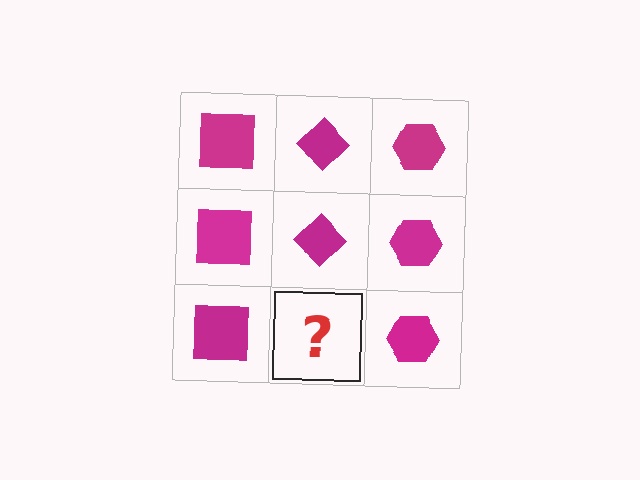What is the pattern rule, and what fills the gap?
The rule is that each column has a consistent shape. The gap should be filled with a magenta diamond.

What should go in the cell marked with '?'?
The missing cell should contain a magenta diamond.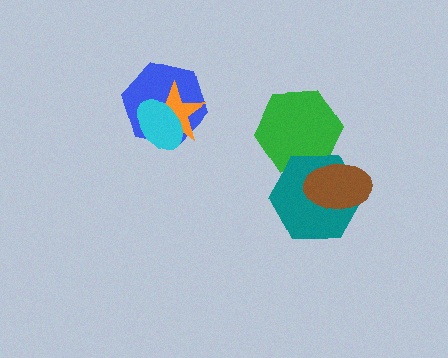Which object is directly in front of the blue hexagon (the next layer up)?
The orange star is directly in front of the blue hexagon.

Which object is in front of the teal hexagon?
The brown ellipse is in front of the teal hexagon.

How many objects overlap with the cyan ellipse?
2 objects overlap with the cyan ellipse.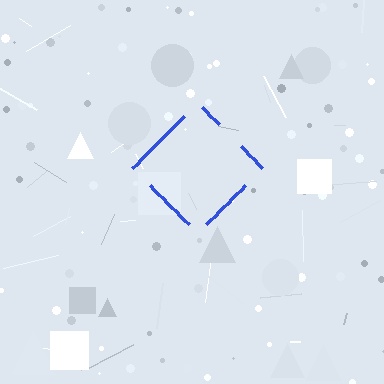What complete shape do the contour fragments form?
The contour fragments form a diamond.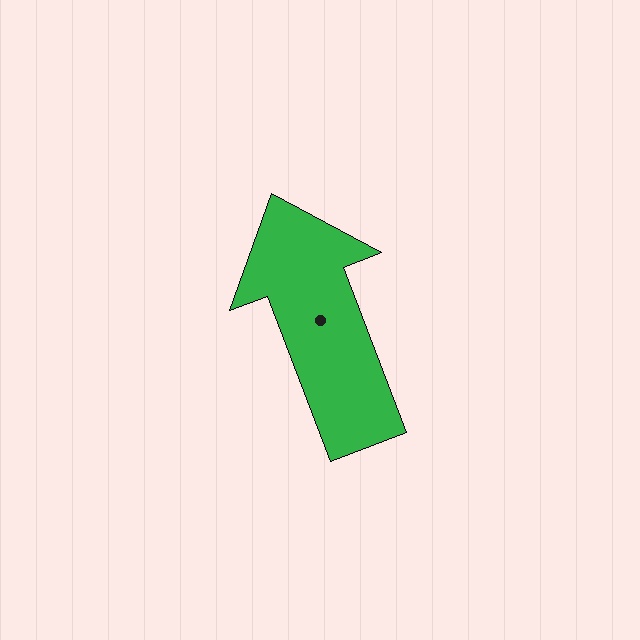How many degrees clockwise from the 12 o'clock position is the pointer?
Approximately 339 degrees.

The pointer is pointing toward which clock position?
Roughly 11 o'clock.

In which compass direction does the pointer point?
North.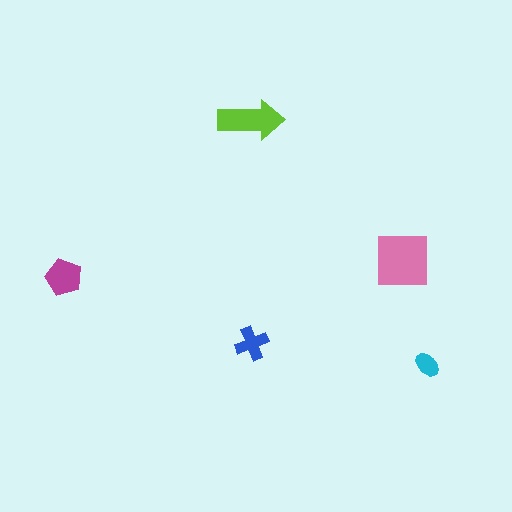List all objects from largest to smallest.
The pink square, the lime arrow, the magenta pentagon, the blue cross, the cyan ellipse.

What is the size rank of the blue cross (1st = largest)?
4th.